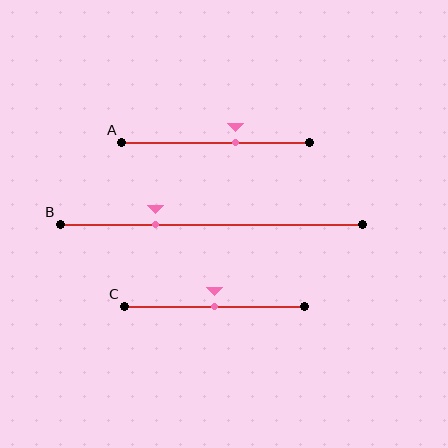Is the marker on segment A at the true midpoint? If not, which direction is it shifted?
No, the marker on segment A is shifted to the right by about 10% of the segment length.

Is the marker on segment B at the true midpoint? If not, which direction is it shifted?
No, the marker on segment B is shifted to the left by about 19% of the segment length.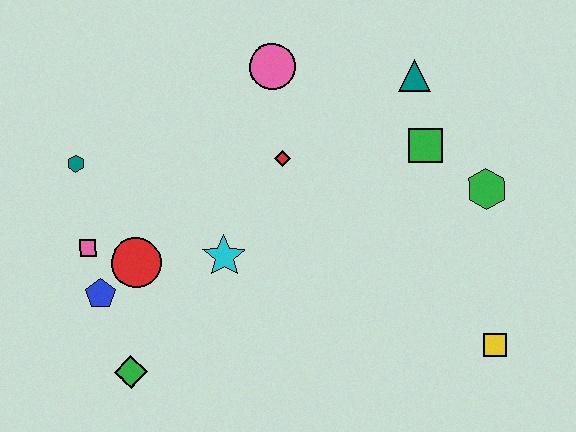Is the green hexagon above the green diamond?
Yes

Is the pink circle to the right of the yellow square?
No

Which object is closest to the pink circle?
The red diamond is closest to the pink circle.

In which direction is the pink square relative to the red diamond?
The pink square is to the left of the red diamond.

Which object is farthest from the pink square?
The yellow square is farthest from the pink square.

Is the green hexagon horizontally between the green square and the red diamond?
No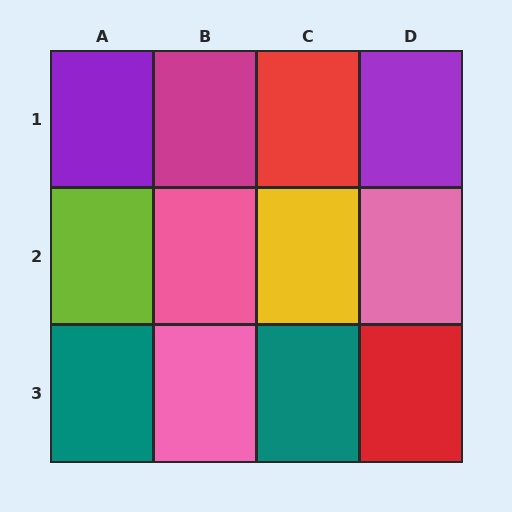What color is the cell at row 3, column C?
Teal.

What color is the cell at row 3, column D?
Red.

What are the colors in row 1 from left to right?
Purple, magenta, red, purple.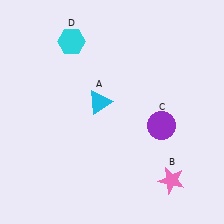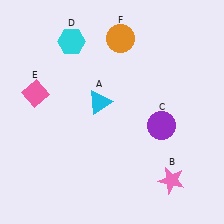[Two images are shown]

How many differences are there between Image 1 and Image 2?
There are 2 differences between the two images.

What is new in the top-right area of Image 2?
An orange circle (F) was added in the top-right area of Image 2.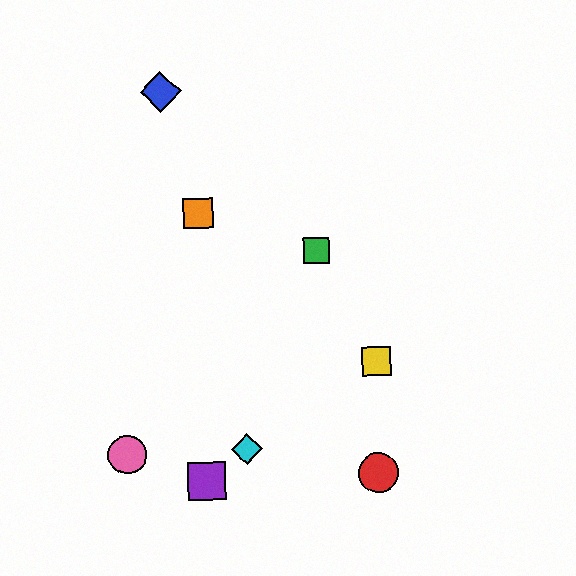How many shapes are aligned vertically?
2 shapes (the purple square, the orange square) are aligned vertically.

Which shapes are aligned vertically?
The purple square, the orange square are aligned vertically.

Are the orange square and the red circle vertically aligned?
No, the orange square is at x≈198 and the red circle is at x≈378.